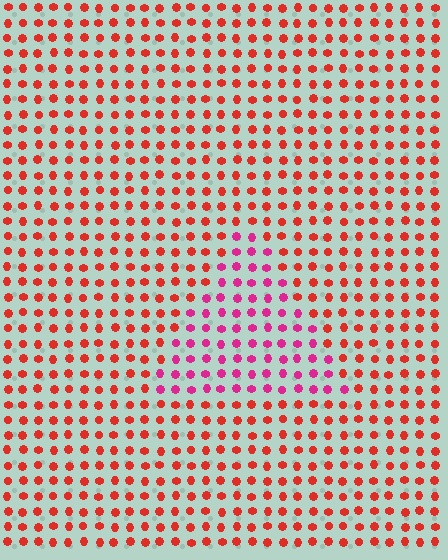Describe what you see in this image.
The image is filled with small red elements in a uniform arrangement. A triangle-shaped region is visible where the elements are tinted to a slightly different hue, forming a subtle color boundary.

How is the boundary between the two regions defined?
The boundary is defined purely by a slight shift in hue (about 38 degrees). Spacing, size, and orientation are identical on both sides.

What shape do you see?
I see a triangle.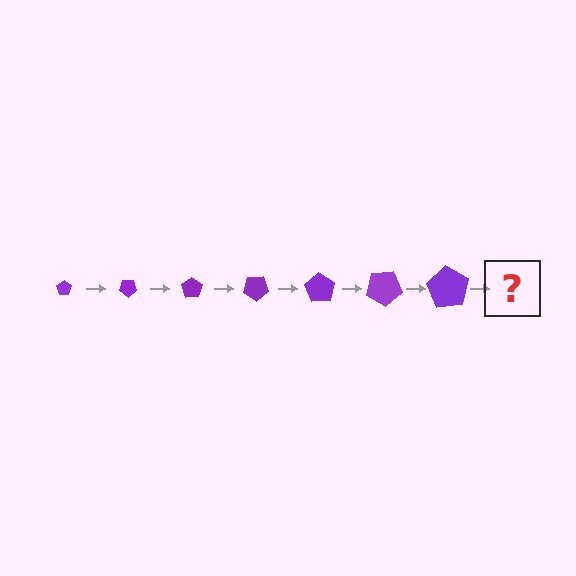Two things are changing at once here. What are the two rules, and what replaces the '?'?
The two rules are that the pentagon grows larger each step and it rotates 35 degrees each step. The '?' should be a pentagon, larger than the previous one and rotated 245 degrees from the start.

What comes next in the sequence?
The next element should be a pentagon, larger than the previous one and rotated 245 degrees from the start.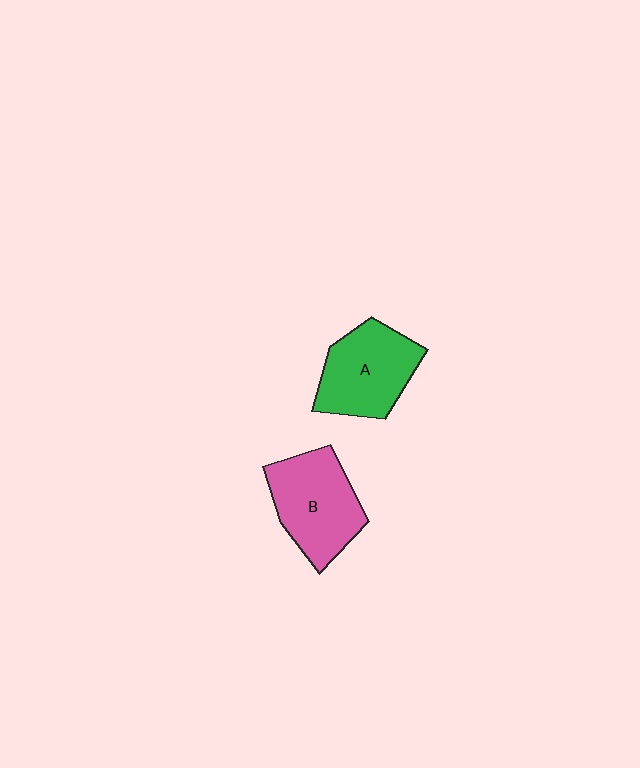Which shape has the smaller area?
Shape A (green).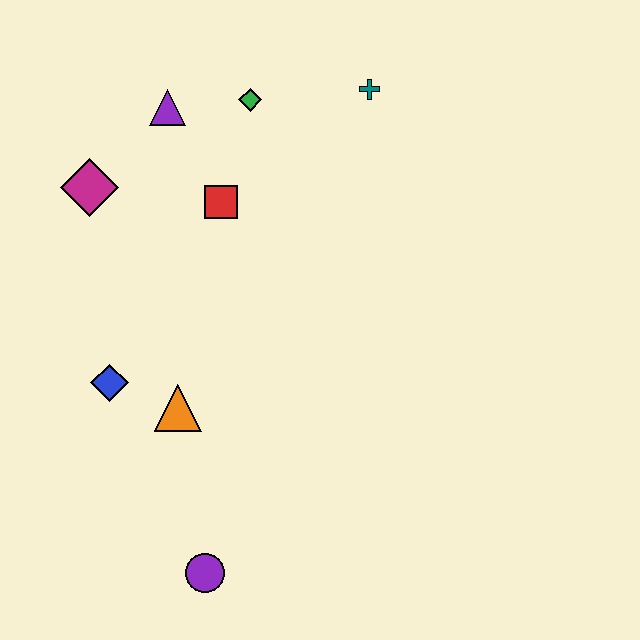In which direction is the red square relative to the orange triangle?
The red square is above the orange triangle.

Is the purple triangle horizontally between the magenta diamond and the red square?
Yes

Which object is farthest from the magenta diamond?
The purple circle is farthest from the magenta diamond.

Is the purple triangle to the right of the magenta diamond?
Yes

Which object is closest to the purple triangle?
The green diamond is closest to the purple triangle.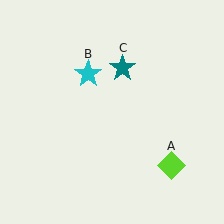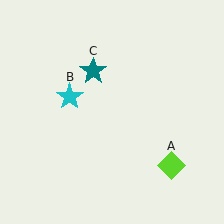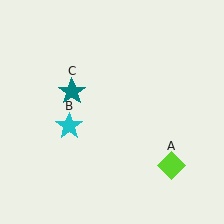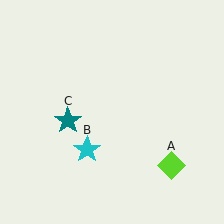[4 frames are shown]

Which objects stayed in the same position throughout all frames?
Lime diamond (object A) remained stationary.